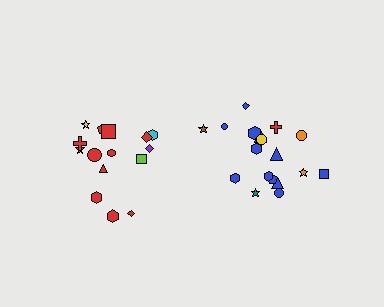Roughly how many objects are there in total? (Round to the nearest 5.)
Roughly 35 objects in total.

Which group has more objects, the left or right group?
The right group.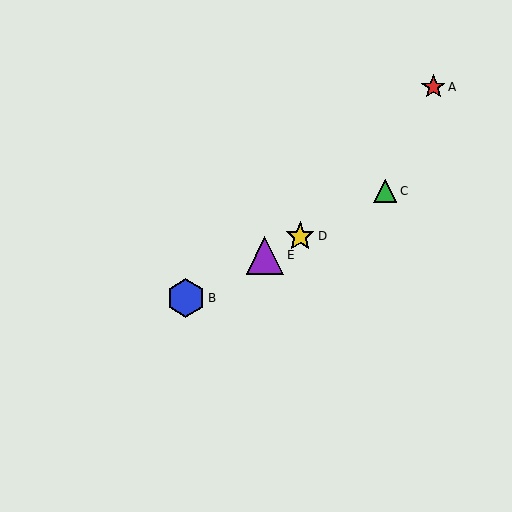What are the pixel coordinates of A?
Object A is at (433, 87).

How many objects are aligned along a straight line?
4 objects (B, C, D, E) are aligned along a straight line.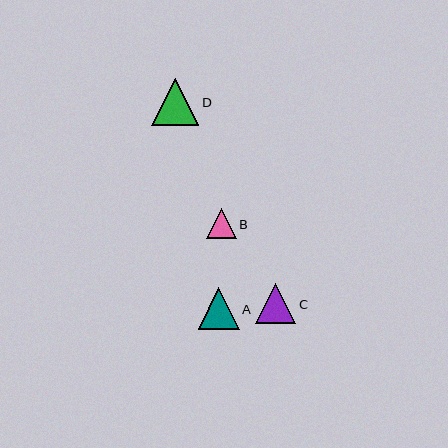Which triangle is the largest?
Triangle D is the largest with a size of approximately 47 pixels.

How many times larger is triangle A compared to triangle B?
Triangle A is approximately 1.4 times the size of triangle B.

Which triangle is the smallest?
Triangle B is the smallest with a size of approximately 30 pixels.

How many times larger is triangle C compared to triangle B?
Triangle C is approximately 1.3 times the size of triangle B.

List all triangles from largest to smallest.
From largest to smallest: D, A, C, B.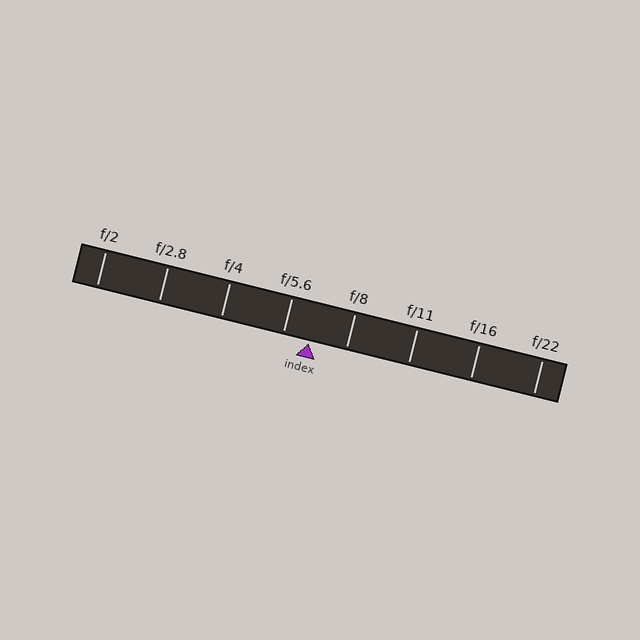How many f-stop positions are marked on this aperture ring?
There are 8 f-stop positions marked.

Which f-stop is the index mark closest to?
The index mark is closest to f/5.6.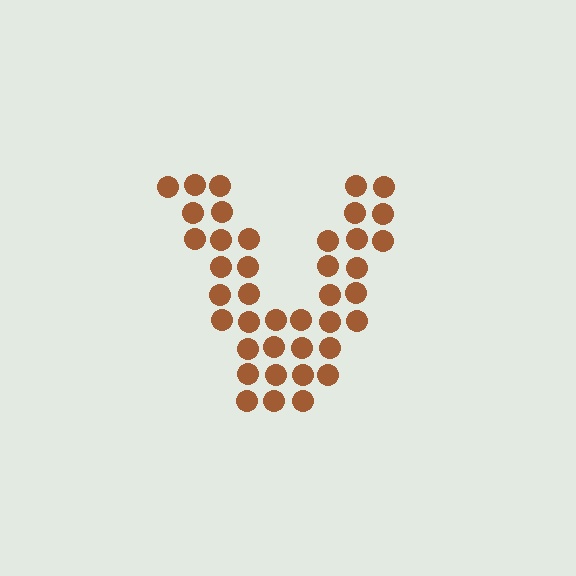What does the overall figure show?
The overall figure shows the letter V.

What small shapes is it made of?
It is made of small circles.